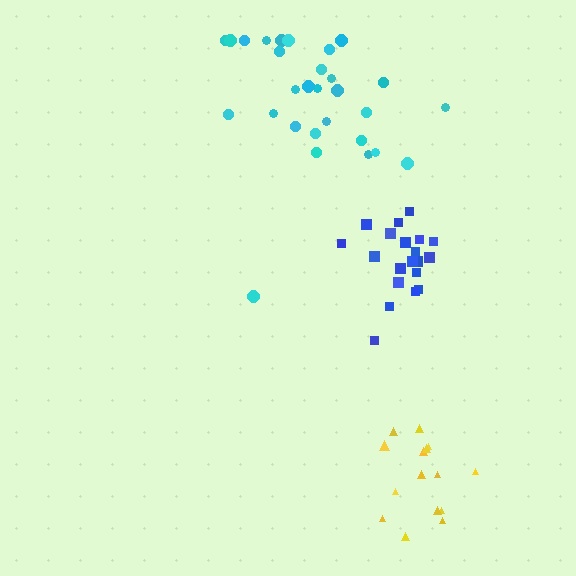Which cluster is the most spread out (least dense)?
Cyan.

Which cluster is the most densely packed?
Blue.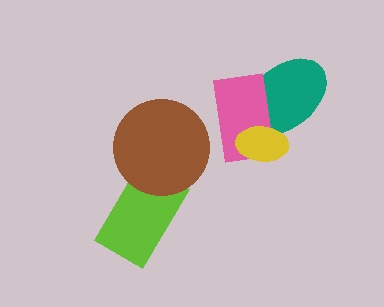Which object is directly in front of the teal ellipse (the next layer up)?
The pink rectangle is directly in front of the teal ellipse.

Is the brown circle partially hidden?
No, no other shape covers it.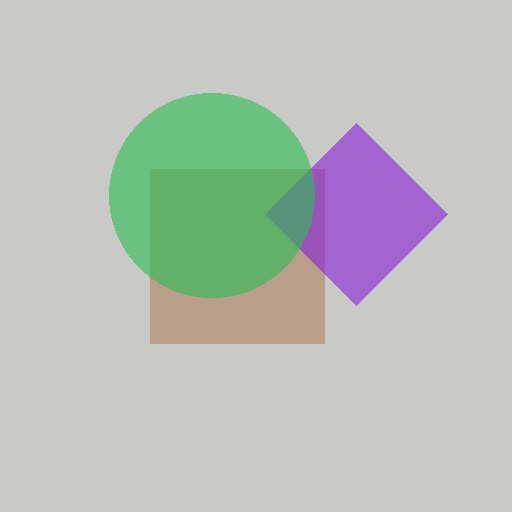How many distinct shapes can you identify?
There are 3 distinct shapes: a brown square, a purple diamond, a green circle.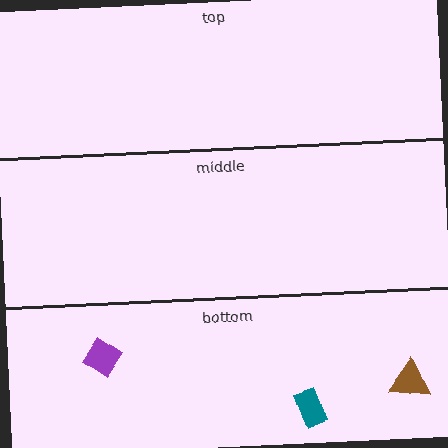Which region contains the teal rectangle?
The bottom region.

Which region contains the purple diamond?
The bottom region.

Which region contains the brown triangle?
The bottom region.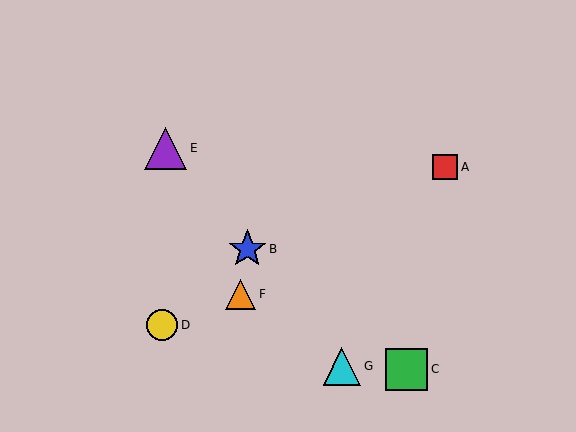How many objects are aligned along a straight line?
3 objects (B, E, G) are aligned along a straight line.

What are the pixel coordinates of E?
Object E is at (166, 148).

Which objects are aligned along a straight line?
Objects B, E, G are aligned along a straight line.